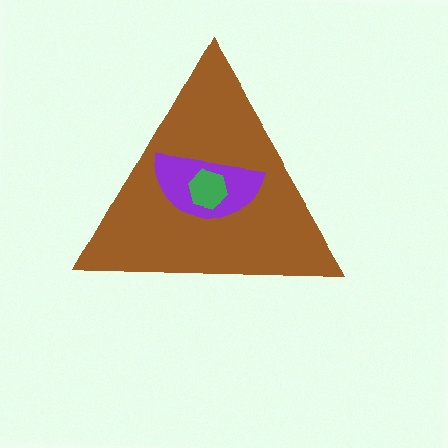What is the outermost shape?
The brown triangle.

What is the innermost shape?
The green hexagon.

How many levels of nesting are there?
3.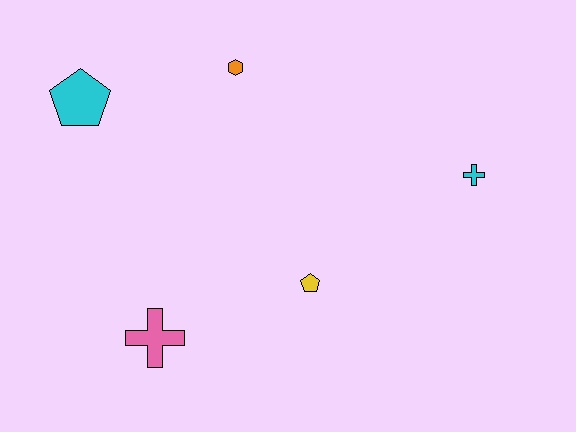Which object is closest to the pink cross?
The yellow pentagon is closest to the pink cross.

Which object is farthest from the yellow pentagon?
The cyan pentagon is farthest from the yellow pentagon.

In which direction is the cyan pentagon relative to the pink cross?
The cyan pentagon is above the pink cross.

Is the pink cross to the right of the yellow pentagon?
No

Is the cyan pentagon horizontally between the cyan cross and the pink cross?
No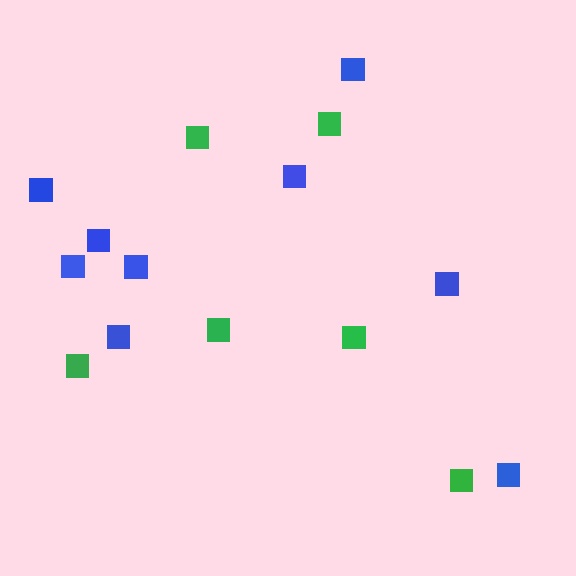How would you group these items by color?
There are 2 groups: one group of green squares (6) and one group of blue squares (9).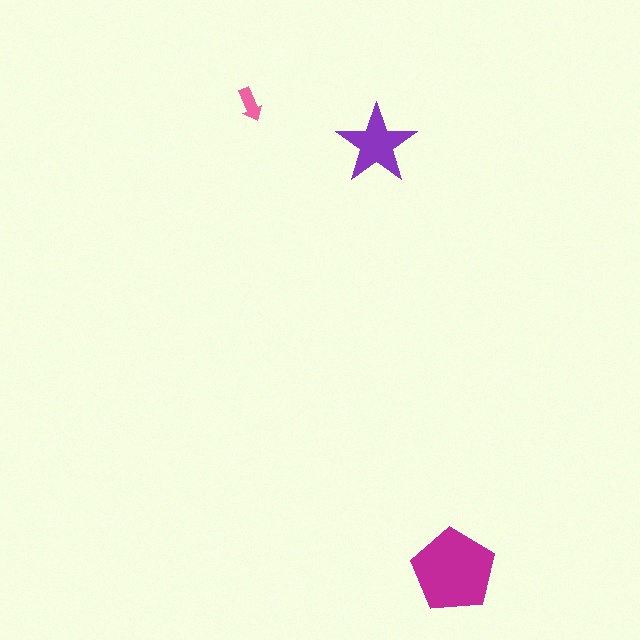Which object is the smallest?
The pink arrow.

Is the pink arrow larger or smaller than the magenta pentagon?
Smaller.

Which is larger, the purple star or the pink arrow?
The purple star.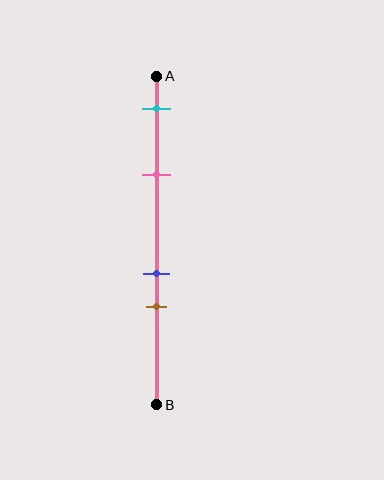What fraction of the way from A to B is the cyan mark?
The cyan mark is approximately 10% (0.1) of the way from A to B.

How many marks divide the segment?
There are 4 marks dividing the segment.